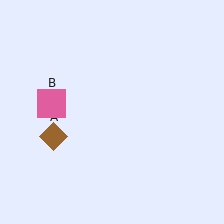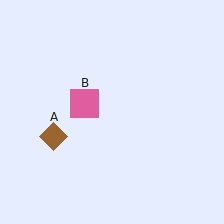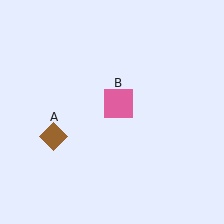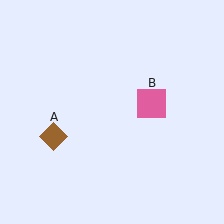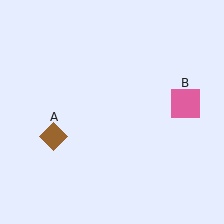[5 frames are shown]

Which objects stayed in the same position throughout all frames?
Brown diamond (object A) remained stationary.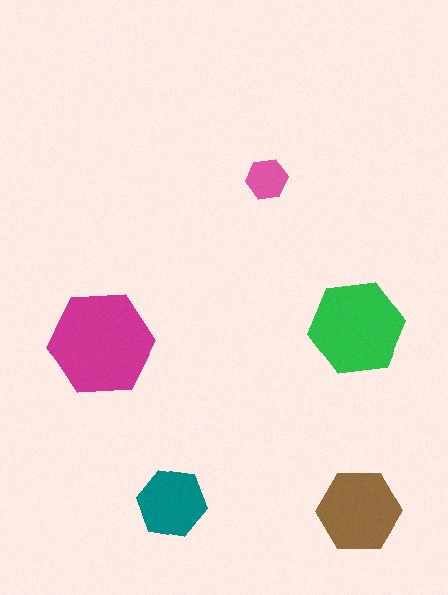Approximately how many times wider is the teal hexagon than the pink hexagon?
About 1.5 times wider.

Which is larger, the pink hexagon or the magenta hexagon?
The magenta one.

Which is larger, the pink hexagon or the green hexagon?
The green one.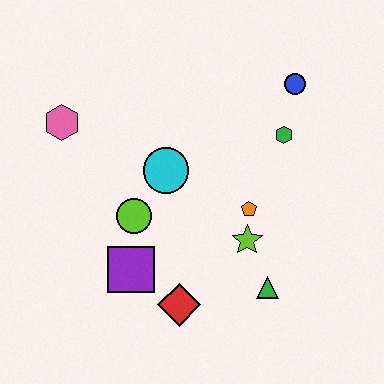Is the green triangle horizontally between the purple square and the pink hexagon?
No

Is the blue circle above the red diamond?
Yes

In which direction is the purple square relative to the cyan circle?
The purple square is below the cyan circle.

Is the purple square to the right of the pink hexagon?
Yes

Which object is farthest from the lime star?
The pink hexagon is farthest from the lime star.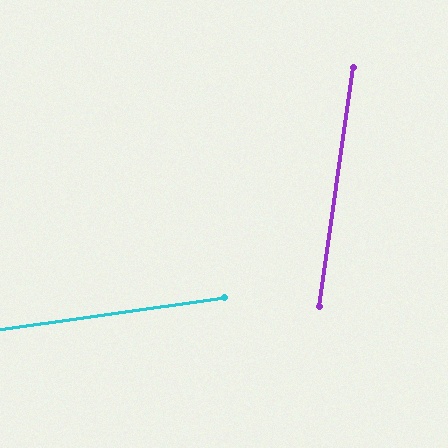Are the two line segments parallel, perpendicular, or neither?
Neither parallel nor perpendicular — they differ by about 74°.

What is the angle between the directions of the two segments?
Approximately 74 degrees.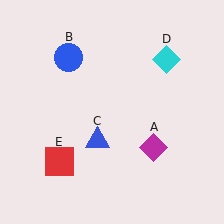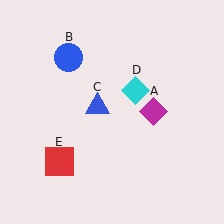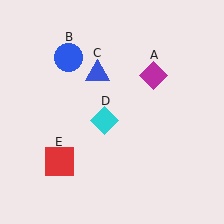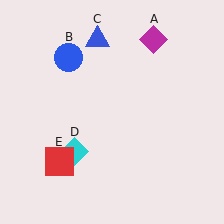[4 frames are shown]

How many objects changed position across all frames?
3 objects changed position: magenta diamond (object A), blue triangle (object C), cyan diamond (object D).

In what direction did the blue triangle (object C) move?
The blue triangle (object C) moved up.